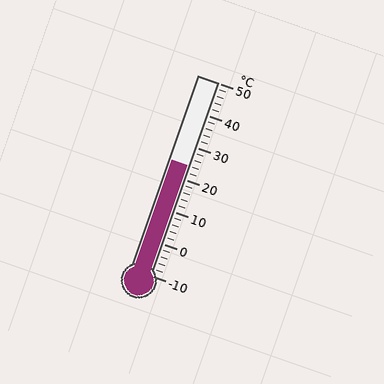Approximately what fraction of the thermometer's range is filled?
The thermometer is filled to approximately 55% of its range.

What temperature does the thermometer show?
The thermometer shows approximately 24°C.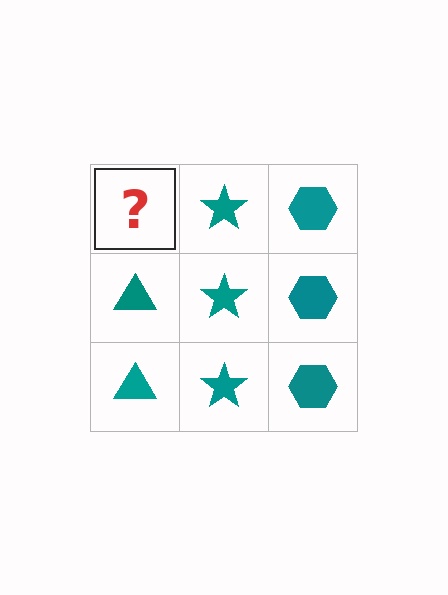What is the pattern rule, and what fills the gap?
The rule is that each column has a consistent shape. The gap should be filled with a teal triangle.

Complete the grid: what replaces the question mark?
The question mark should be replaced with a teal triangle.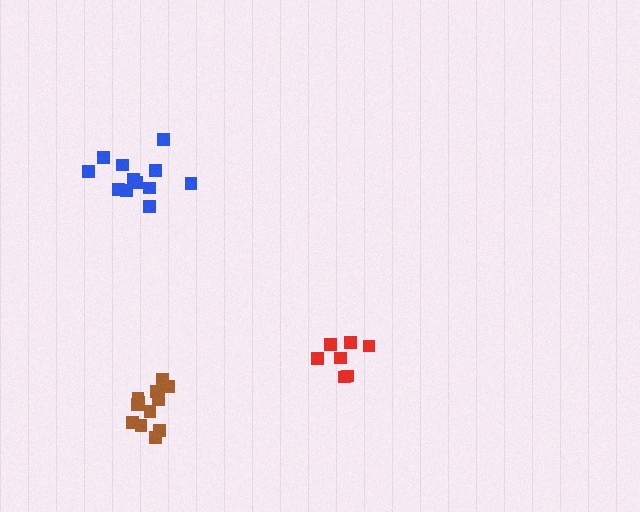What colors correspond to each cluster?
The clusters are colored: blue, red, brown.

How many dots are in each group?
Group 1: 12 dots, Group 2: 7 dots, Group 3: 12 dots (31 total).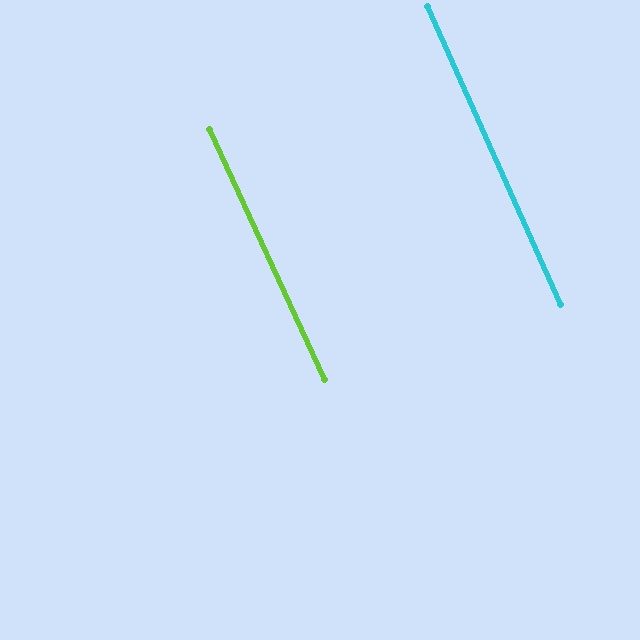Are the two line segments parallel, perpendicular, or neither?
Parallel — their directions differ by only 0.7°.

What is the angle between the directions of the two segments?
Approximately 1 degree.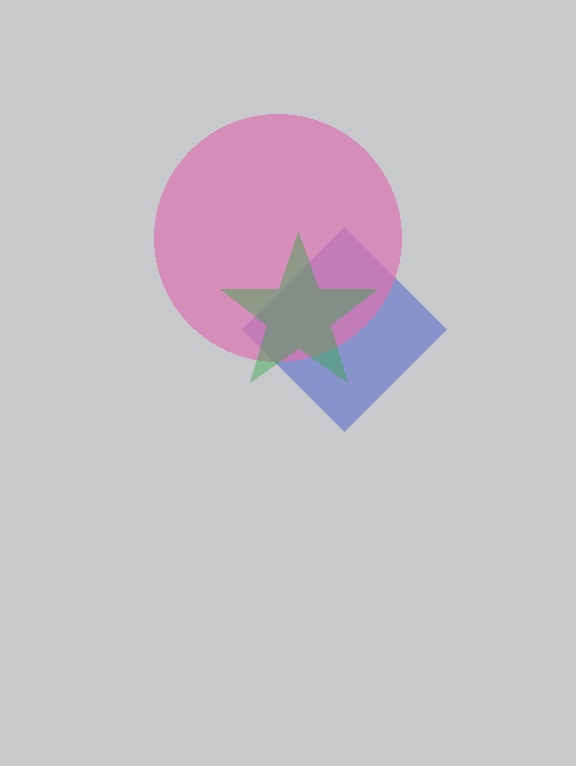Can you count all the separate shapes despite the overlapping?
Yes, there are 3 separate shapes.